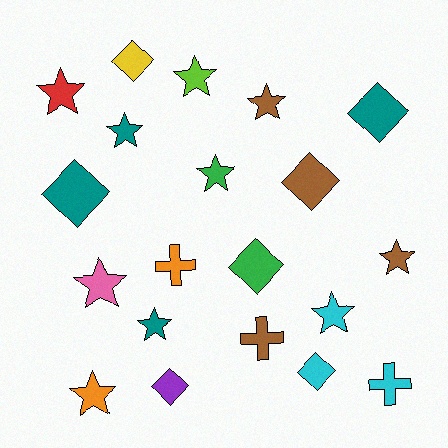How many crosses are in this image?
There are 3 crosses.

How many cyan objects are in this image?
There are 3 cyan objects.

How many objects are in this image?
There are 20 objects.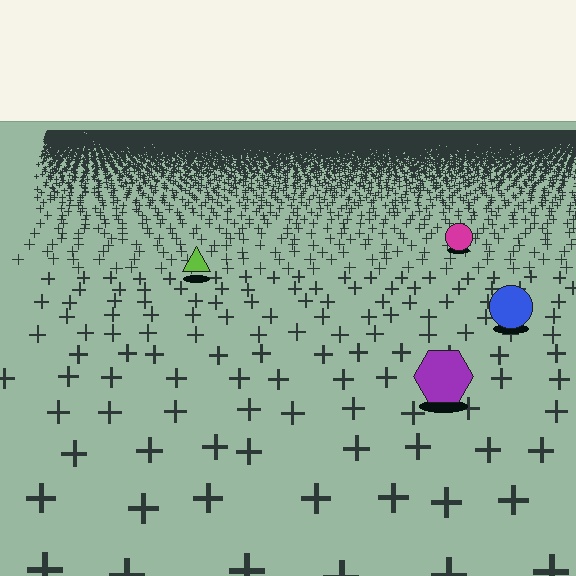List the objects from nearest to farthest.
From nearest to farthest: the purple hexagon, the blue circle, the lime triangle, the magenta circle.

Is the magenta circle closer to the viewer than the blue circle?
No. The blue circle is closer — you can tell from the texture gradient: the ground texture is coarser near it.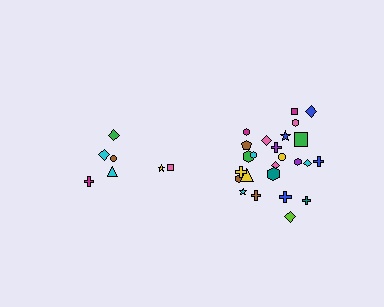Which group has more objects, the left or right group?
The right group.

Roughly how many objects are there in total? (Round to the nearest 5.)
Roughly 30 objects in total.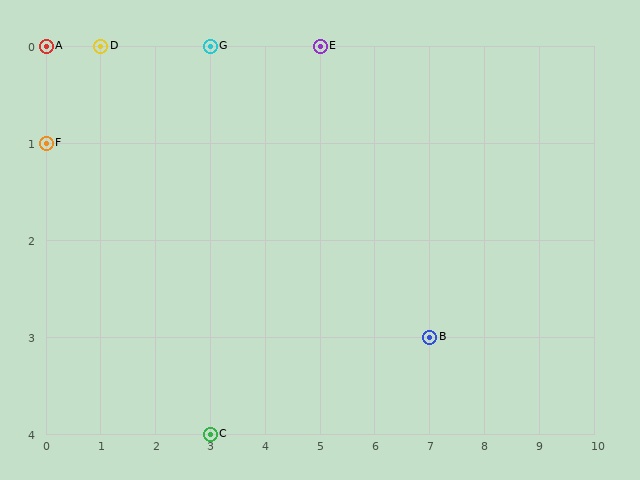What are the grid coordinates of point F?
Point F is at grid coordinates (0, 1).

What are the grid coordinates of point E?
Point E is at grid coordinates (5, 0).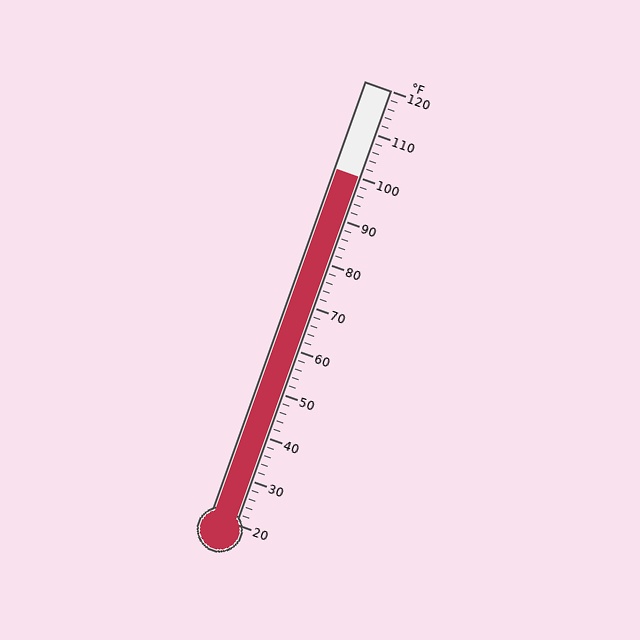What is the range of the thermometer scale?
The thermometer scale ranges from 20°F to 120°F.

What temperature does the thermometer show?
The thermometer shows approximately 100°F.